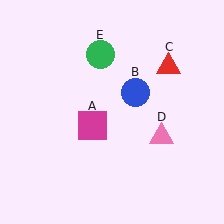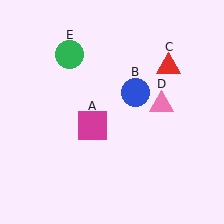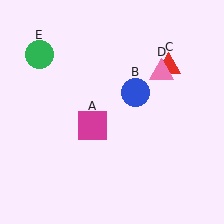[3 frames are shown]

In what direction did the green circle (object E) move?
The green circle (object E) moved left.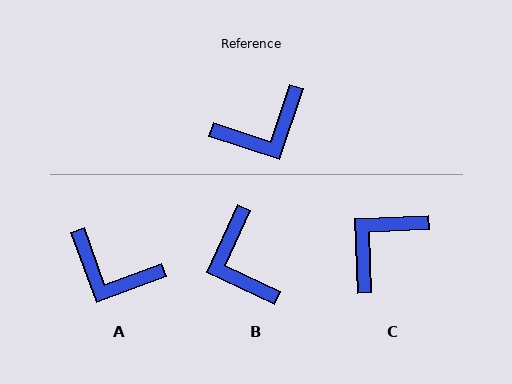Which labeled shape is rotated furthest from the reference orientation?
C, about 159 degrees away.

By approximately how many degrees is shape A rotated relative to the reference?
Approximately 52 degrees clockwise.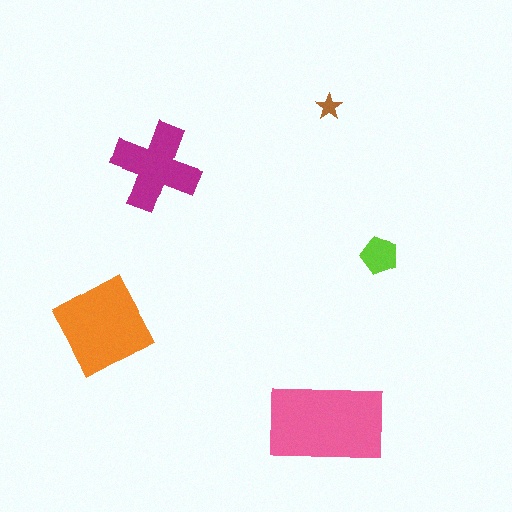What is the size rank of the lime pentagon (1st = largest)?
4th.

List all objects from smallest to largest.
The brown star, the lime pentagon, the magenta cross, the orange square, the pink rectangle.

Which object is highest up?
The brown star is topmost.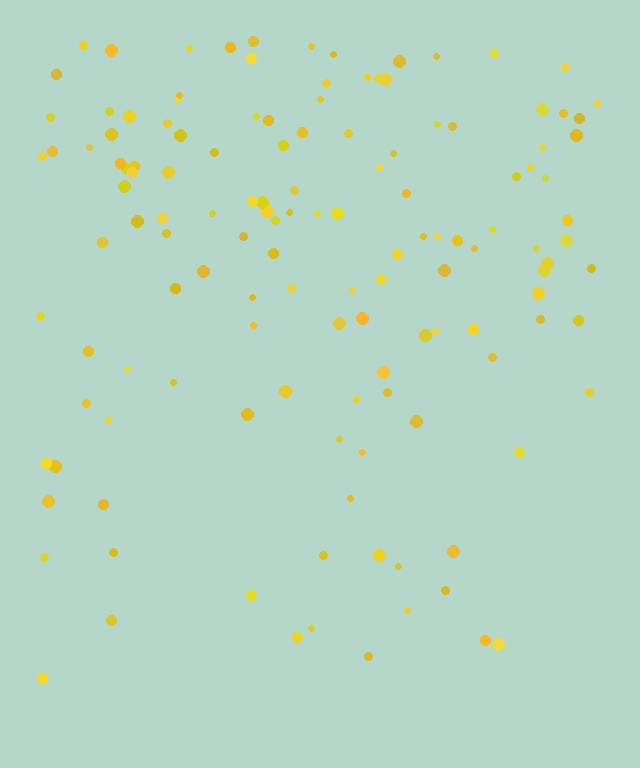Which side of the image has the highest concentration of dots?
The top.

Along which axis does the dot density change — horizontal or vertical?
Vertical.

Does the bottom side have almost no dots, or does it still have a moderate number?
Still a moderate number, just noticeably fewer than the top.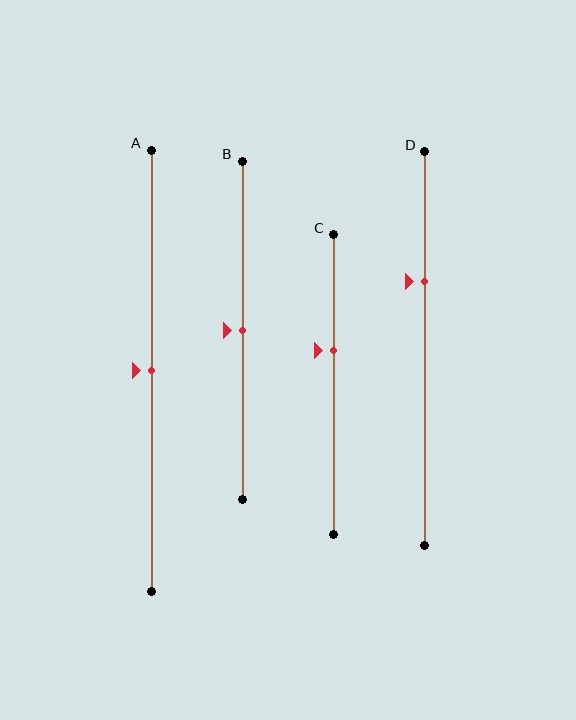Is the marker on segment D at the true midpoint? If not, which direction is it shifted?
No, the marker on segment D is shifted upward by about 17% of the segment length.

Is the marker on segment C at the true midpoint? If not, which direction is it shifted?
No, the marker on segment C is shifted upward by about 12% of the segment length.